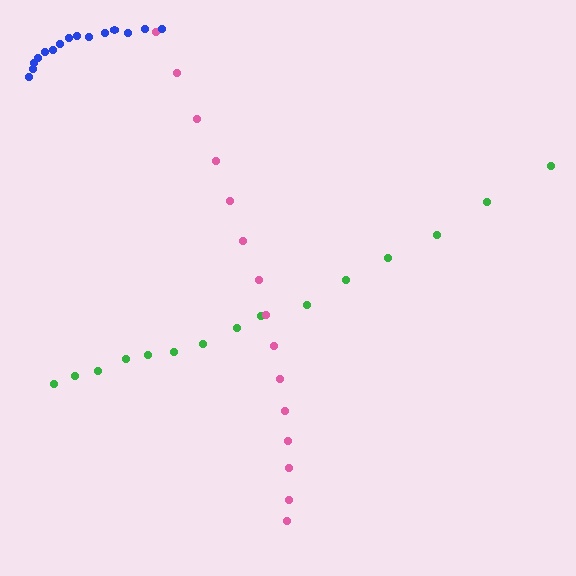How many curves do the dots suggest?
There are 3 distinct paths.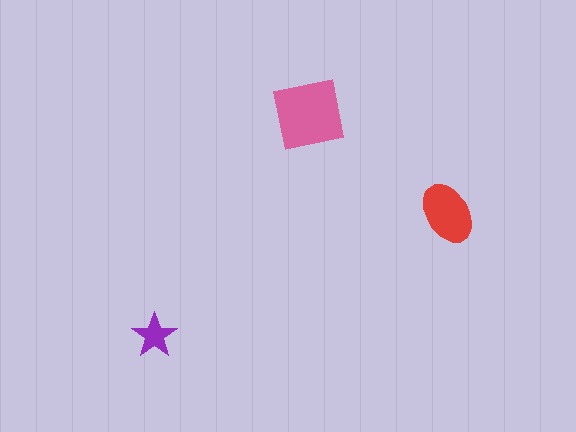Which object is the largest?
The pink square.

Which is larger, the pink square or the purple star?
The pink square.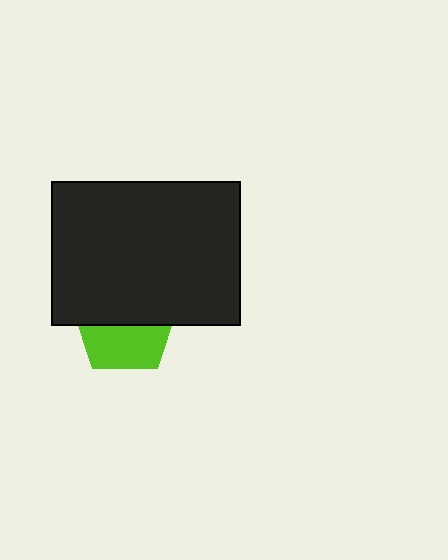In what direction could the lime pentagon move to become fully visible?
The lime pentagon could move down. That would shift it out from behind the black rectangle entirely.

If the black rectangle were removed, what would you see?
You would see the complete lime pentagon.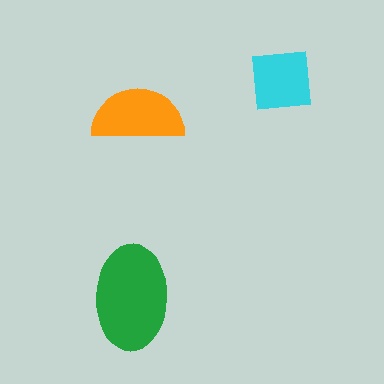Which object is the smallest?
The cyan square.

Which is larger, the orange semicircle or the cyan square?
The orange semicircle.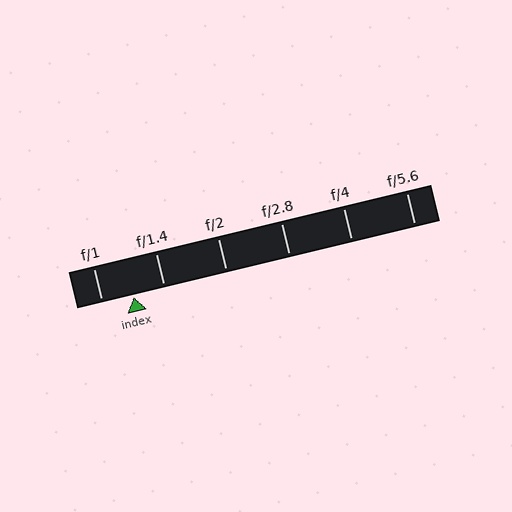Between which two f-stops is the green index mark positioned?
The index mark is between f/1 and f/1.4.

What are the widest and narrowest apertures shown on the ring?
The widest aperture shown is f/1 and the narrowest is f/5.6.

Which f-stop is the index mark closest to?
The index mark is closest to f/1.4.